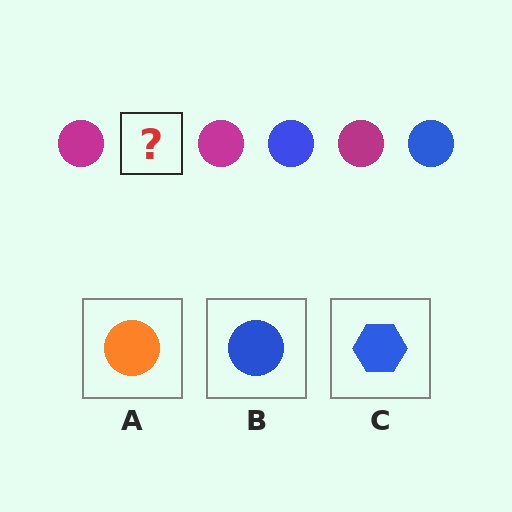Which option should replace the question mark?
Option B.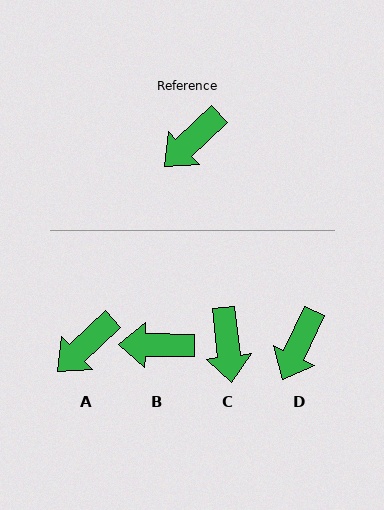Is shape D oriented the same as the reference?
No, it is off by about 22 degrees.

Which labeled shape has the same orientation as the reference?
A.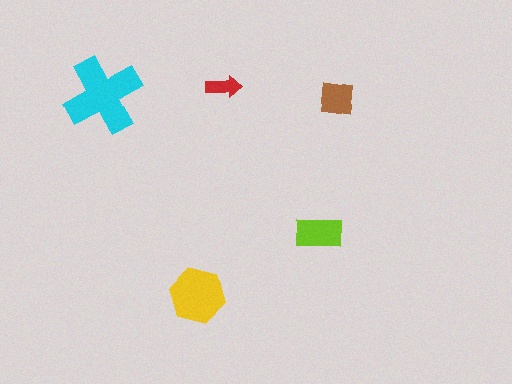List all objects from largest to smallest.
The cyan cross, the yellow hexagon, the lime rectangle, the brown square, the red arrow.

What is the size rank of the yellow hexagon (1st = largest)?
2nd.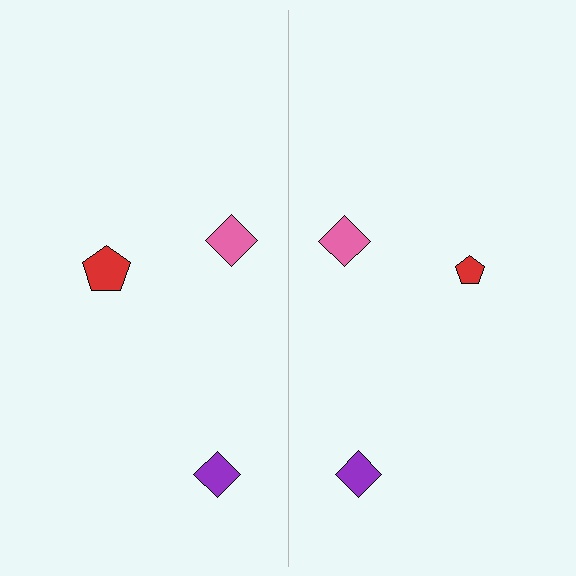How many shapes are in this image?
There are 6 shapes in this image.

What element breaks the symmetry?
The red pentagon on the right side has a different size than its mirror counterpart.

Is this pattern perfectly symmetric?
No, the pattern is not perfectly symmetric. The red pentagon on the right side has a different size than its mirror counterpart.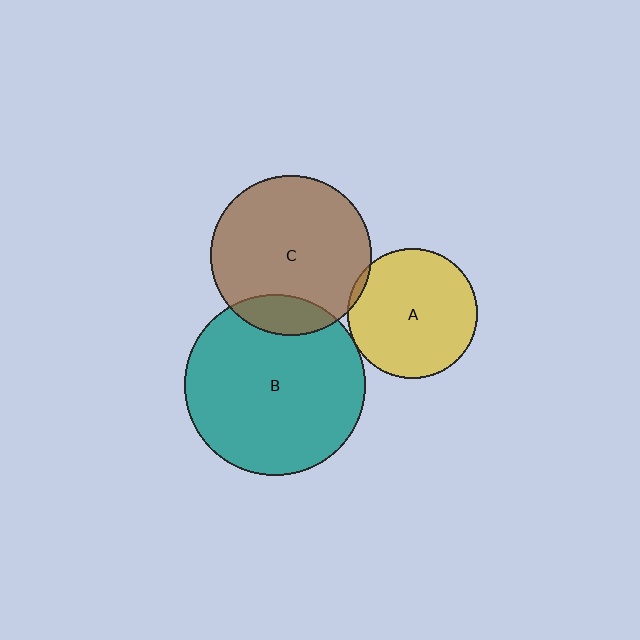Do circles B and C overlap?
Yes.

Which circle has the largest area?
Circle B (teal).